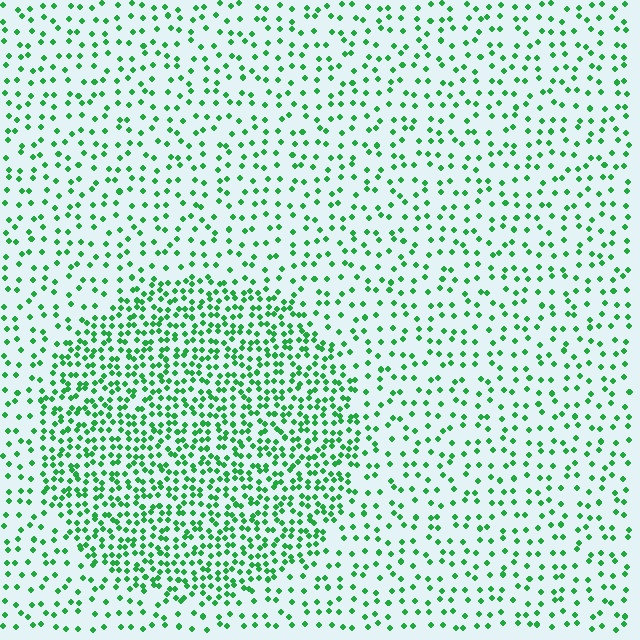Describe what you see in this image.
The image contains small green elements arranged at two different densities. A circle-shaped region is visible where the elements are more densely packed than the surrounding area.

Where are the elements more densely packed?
The elements are more densely packed inside the circle boundary.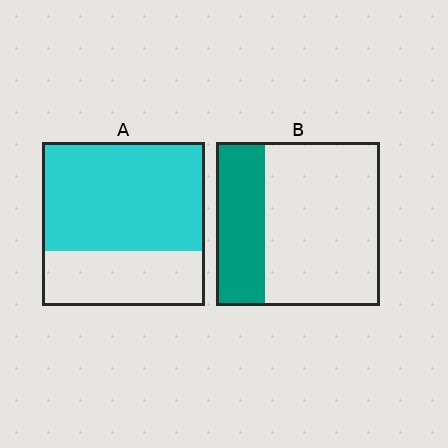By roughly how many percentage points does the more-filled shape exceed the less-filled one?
By roughly 35 percentage points (A over B).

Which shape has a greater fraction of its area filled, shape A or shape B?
Shape A.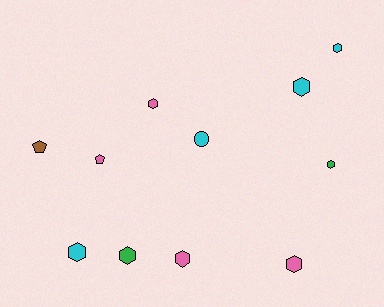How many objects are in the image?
There are 11 objects.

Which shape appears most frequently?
Hexagon, with 8 objects.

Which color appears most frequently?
Cyan, with 4 objects.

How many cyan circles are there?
There is 1 cyan circle.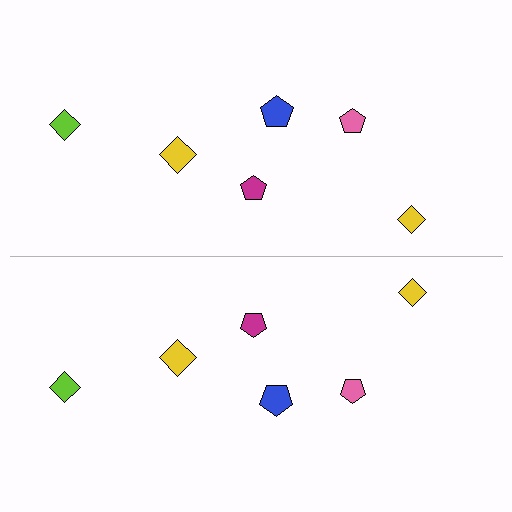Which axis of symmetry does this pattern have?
The pattern has a horizontal axis of symmetry running through the center of the image.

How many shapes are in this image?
There are 12 shapes in this image.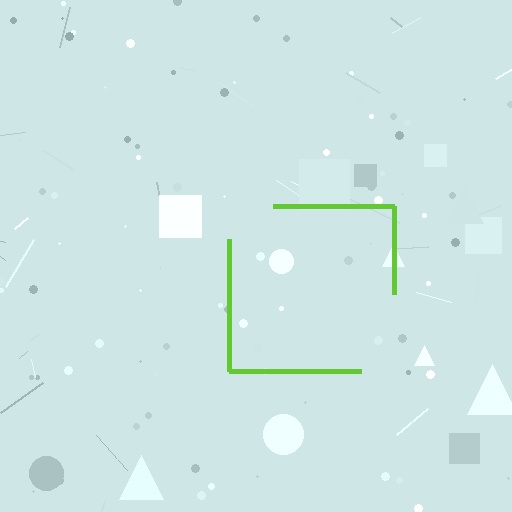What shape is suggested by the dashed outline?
The dashed outline suggests a square.